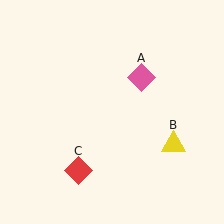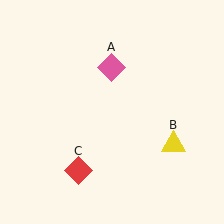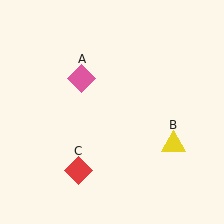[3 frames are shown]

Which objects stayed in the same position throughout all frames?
Yellow triangle (object B) and red diamond (object C) remained stationary.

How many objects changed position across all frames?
1 object changed position: pink diamond (object A).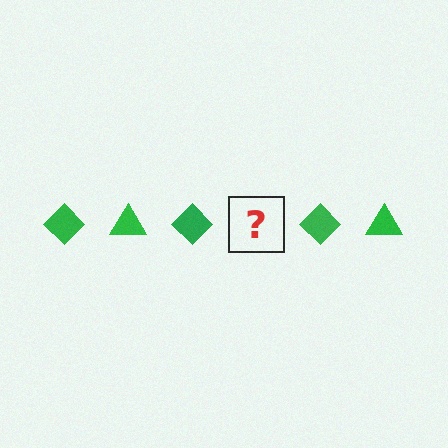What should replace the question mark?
The question mark should be replaced with a green triangle.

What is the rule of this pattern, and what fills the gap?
The rule is that the pattern cycles through diamond, triangle shapes in green. The gap should be filled with a green triangle.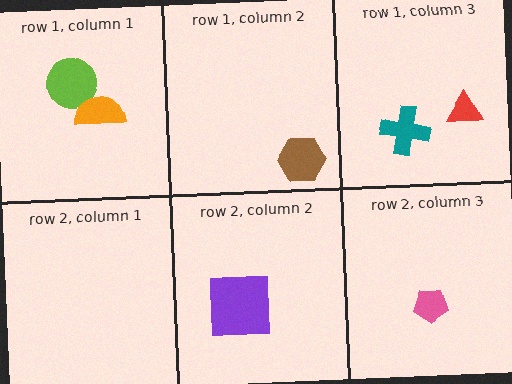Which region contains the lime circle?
The row 1, column 1 region.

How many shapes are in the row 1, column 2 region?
1.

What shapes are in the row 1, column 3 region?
The red triangle, the teal cross.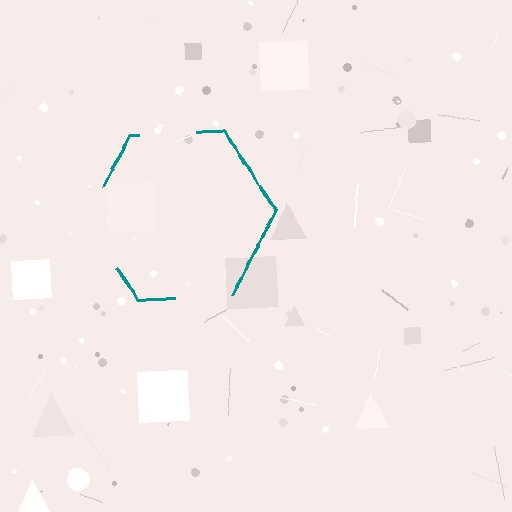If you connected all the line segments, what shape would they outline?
They would outline a hexagon.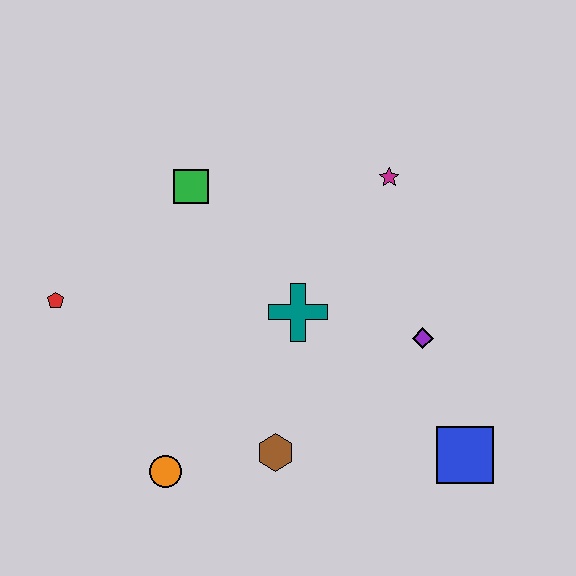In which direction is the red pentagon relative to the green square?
The red pentagon is to the left of the green square.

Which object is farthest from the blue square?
The red pentagon is farthest from the blue square.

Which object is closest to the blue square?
The purple diamond is closest to the blue square.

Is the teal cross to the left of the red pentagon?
No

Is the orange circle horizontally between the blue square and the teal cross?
No